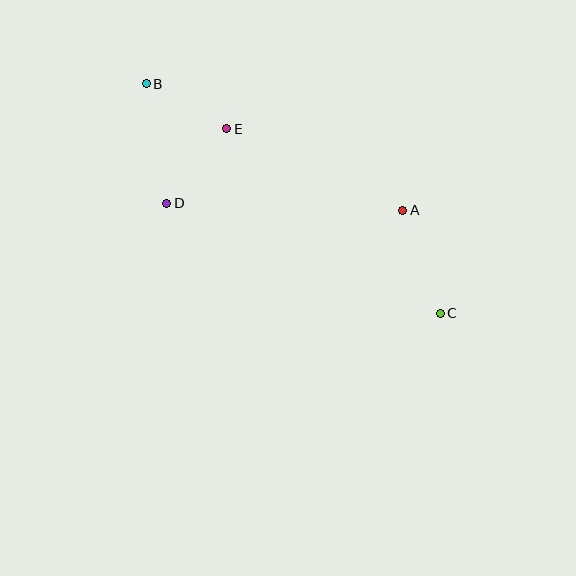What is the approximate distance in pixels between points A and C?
The distance between A and C is approximately 109 pixels.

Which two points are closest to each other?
Points B and E are closest to each other.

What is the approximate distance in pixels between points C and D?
The distance between C and D is approximately 294 pixels.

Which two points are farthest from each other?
Points B and C are farthest from each other.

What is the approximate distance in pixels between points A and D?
The distance between A and D is approximately 236 pixels.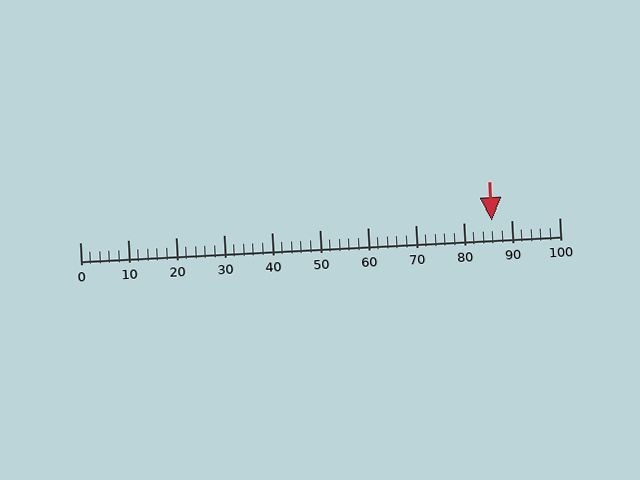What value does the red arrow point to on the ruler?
The red arrow points to approximately 86.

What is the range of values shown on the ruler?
The ruler shows values from 0 to 100.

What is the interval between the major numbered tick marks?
The major tick marks are spaced 10 units apart.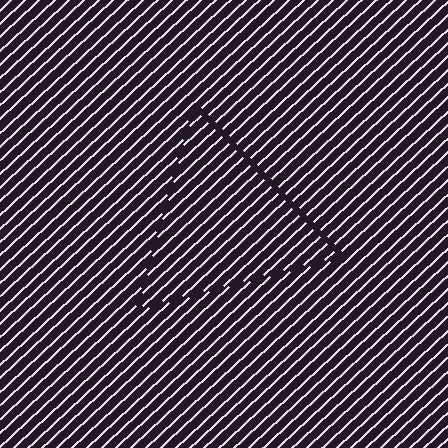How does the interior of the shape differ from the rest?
The interior of the shape contains the same grating, shifted by half a period — the contour is defined by the phase discontinuity where line-ends from the inner and outer gratings abut.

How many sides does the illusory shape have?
3 sides — the line-ends trace a triangle.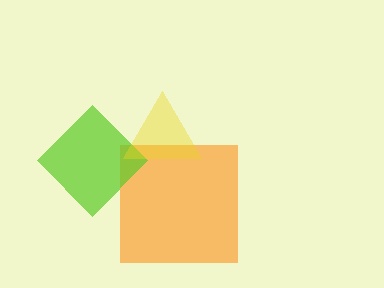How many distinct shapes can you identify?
There are 3 distinct shapes: an orange square, a lime diamond, a yellow triangle.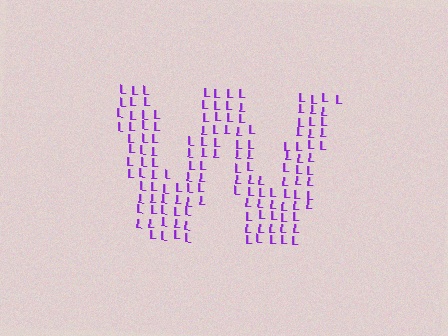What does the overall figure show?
The overall figure shows the letter W.